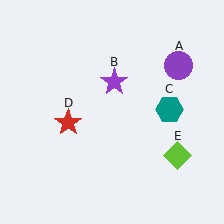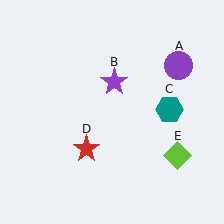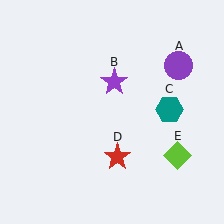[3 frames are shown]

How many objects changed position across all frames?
1 object changed position: red star (object D).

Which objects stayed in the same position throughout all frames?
Purple circle (object A) and purple star (object B) and teal hexagon (object C) and lime diamond (object E) remained stationary.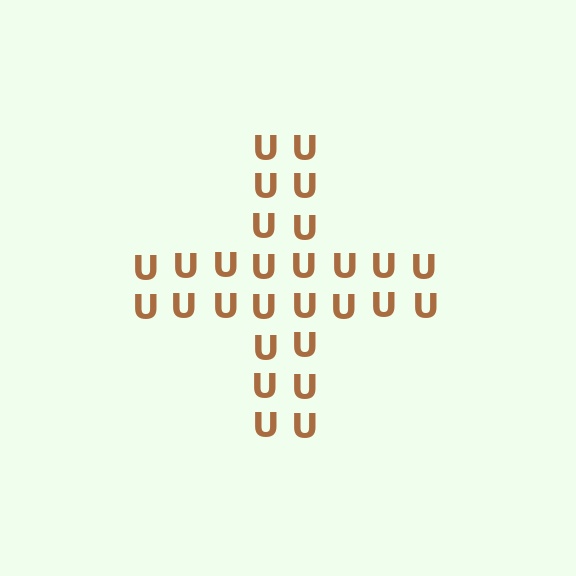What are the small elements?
The small elements are letter U's.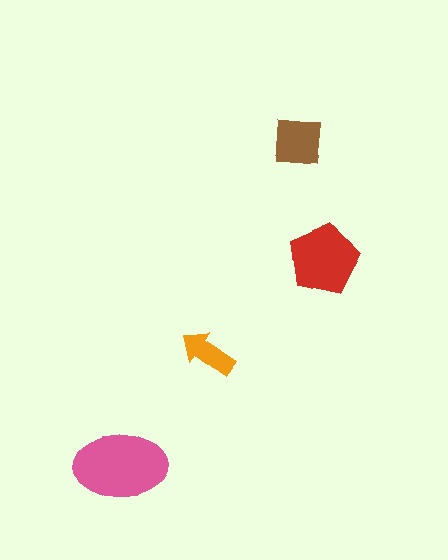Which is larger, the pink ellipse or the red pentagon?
The pink ellipse.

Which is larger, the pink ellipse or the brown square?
The pink ellipse.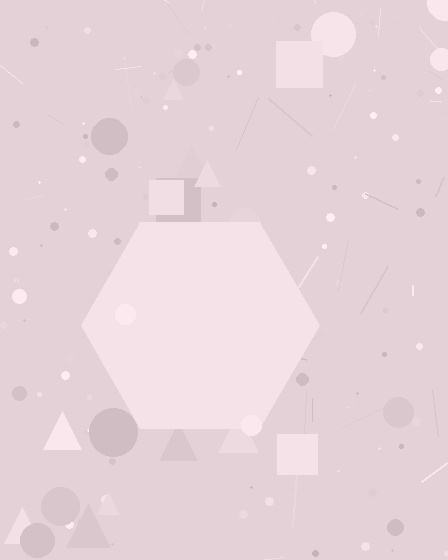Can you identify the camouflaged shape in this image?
The camouflaged shape is a hexagon.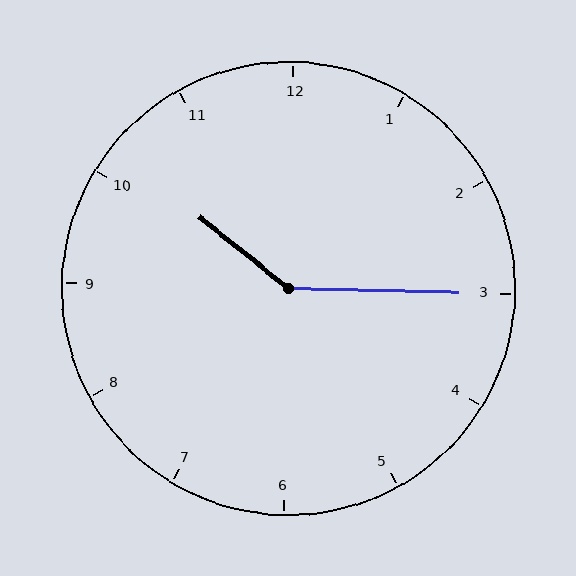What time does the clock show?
10:15.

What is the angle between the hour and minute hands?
Approximately 142 degrees.